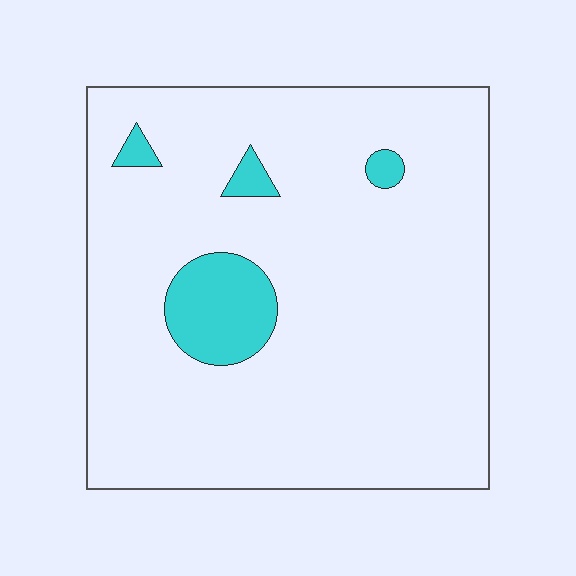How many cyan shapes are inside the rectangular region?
4.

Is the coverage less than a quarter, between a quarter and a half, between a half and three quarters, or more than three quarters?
Less than a quarter.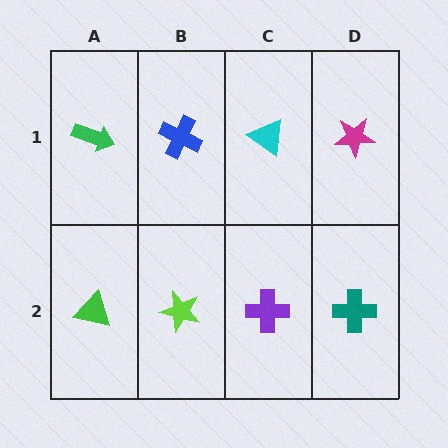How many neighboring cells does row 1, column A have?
2.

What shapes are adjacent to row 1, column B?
A lime star (row 2, column B), a green arrow (row 1, column A), a cyan triangle (row 1, column C).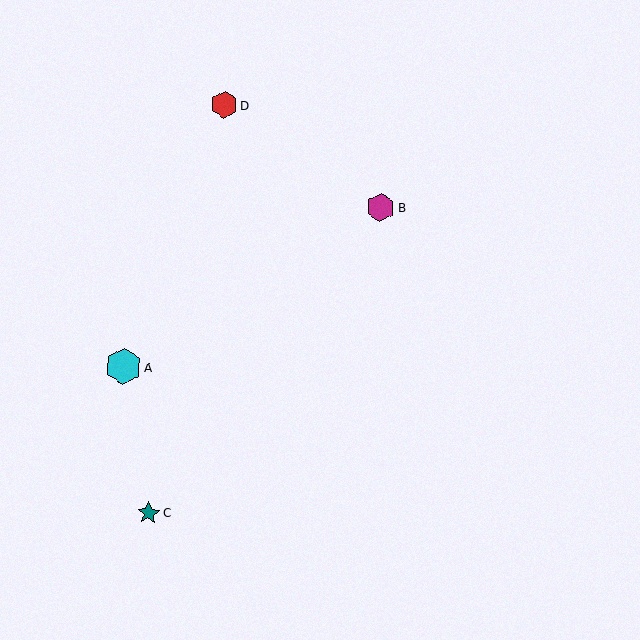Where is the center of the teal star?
The center of the teal star is at (149, 513).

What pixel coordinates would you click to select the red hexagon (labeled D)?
Click at (224, 105) to select the red hexagon D.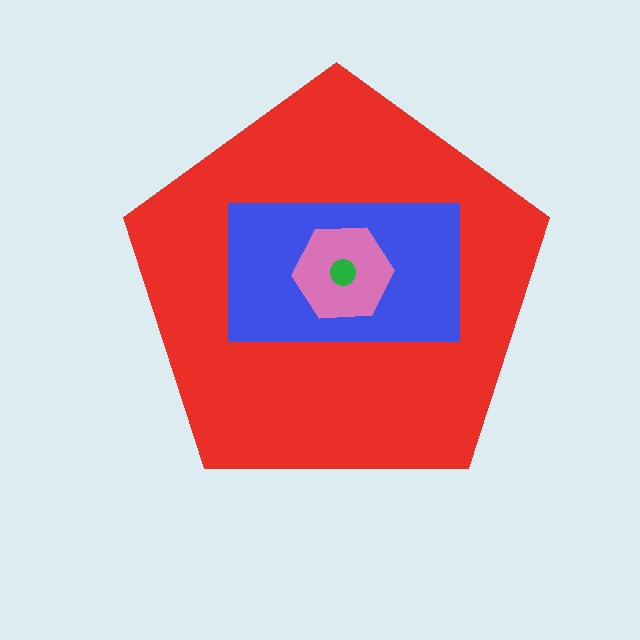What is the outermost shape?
The red pentagon.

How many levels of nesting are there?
4.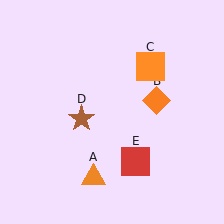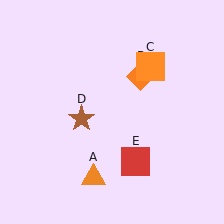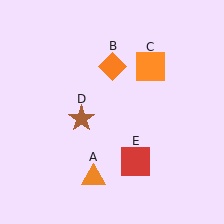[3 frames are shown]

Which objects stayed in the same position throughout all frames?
Orange triangle (object A) and orange square (object C) and brown star (object D) and red square (object E) remained stationary.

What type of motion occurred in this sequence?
The orange diamond (object B) rotated counterclockwise around the center of the scene.